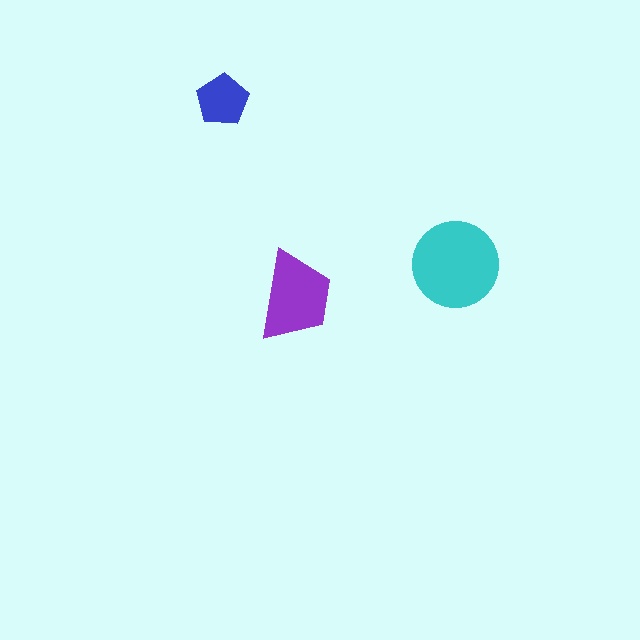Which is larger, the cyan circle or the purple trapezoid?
The cyan circle.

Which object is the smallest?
The blue pentagon.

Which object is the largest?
The cyan circle.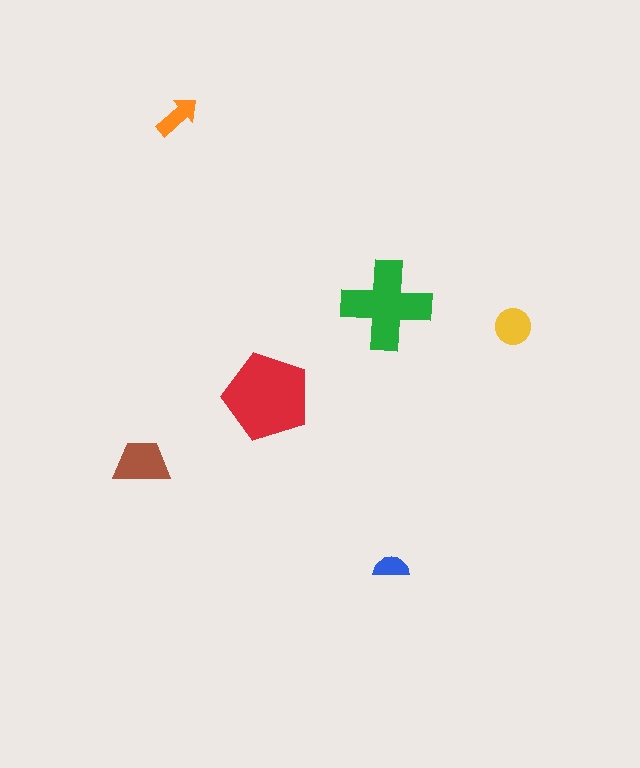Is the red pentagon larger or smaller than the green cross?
Larger.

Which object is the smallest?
The blue semicircle.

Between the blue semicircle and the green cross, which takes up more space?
The green cross.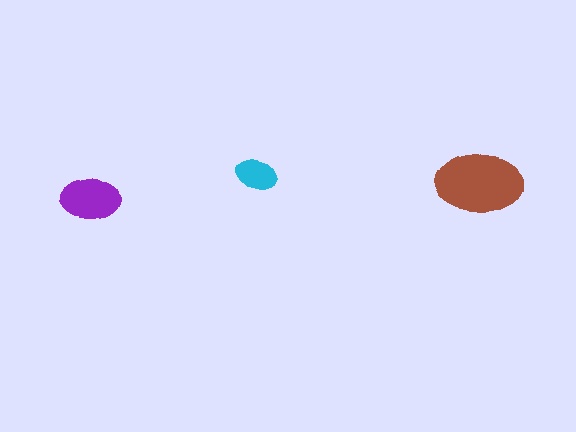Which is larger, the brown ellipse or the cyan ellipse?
The brown one.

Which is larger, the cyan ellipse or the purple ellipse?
The purple one.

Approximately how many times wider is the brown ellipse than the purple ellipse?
About 1.5 times wider.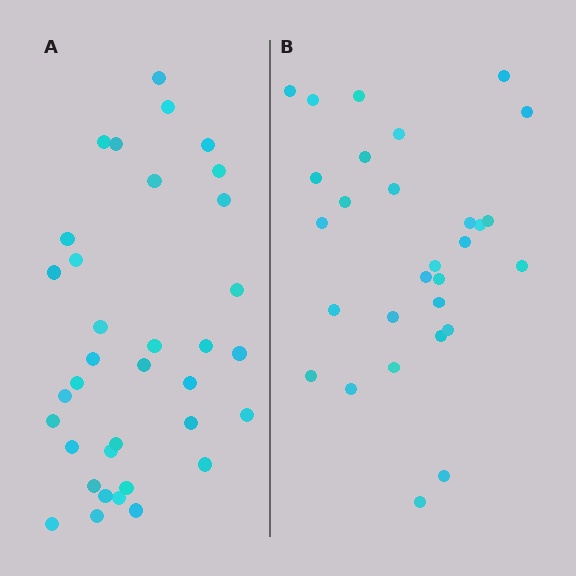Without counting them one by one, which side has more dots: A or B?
Region A (the left region) has more dots.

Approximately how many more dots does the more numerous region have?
Region A has about 6 more dots than region B.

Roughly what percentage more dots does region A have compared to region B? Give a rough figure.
About 20% more.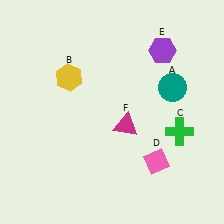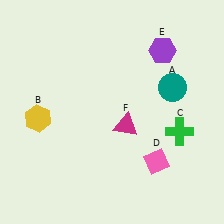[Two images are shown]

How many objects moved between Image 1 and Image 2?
1 object moved between the two images.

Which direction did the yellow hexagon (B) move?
The yellow hexagon (B) moved down.